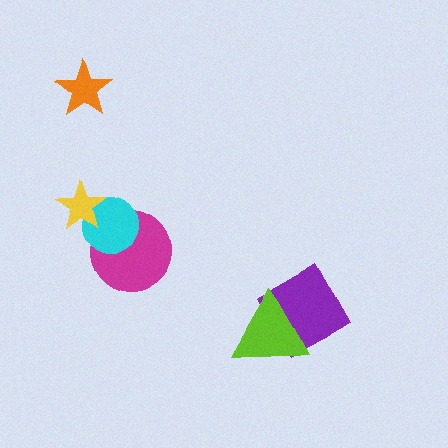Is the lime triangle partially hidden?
No, no other shape covers it.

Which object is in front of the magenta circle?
The cyan circle is in front of the magenta circle.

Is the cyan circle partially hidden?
Yes, it is partially covered by another shape.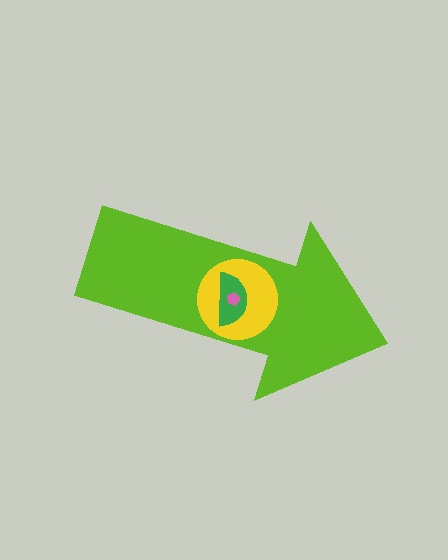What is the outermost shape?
The lime arrow.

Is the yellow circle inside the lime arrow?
Yes.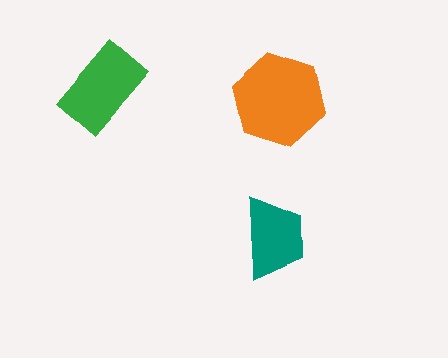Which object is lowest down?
The teal trapezoid is bottommost.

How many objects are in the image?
There are 3 objects in the image.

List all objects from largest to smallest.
The orange hexagon, the green rectangle, the teal trapezoid.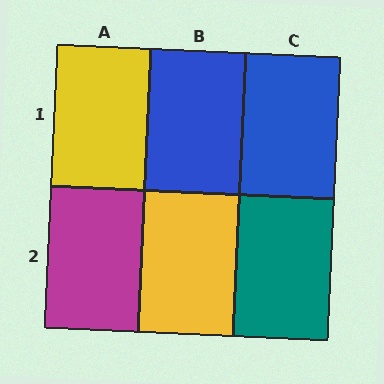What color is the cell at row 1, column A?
Yellow.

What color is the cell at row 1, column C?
Blue.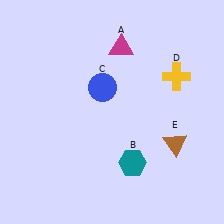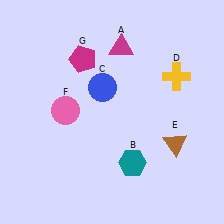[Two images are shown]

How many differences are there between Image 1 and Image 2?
There are 2 differences between the two images.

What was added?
A pink circle (F), a magenta pentagon (G) were added in Image 2.